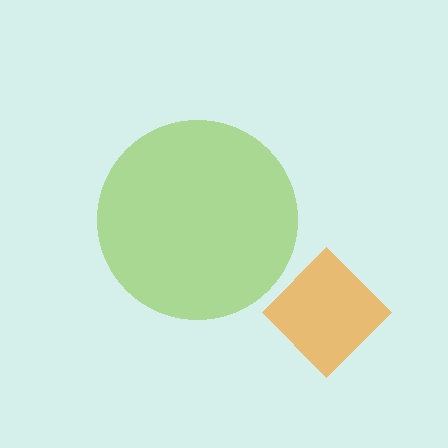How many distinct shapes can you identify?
There are 2 distinct shapes: a lime circle, an orange diamond.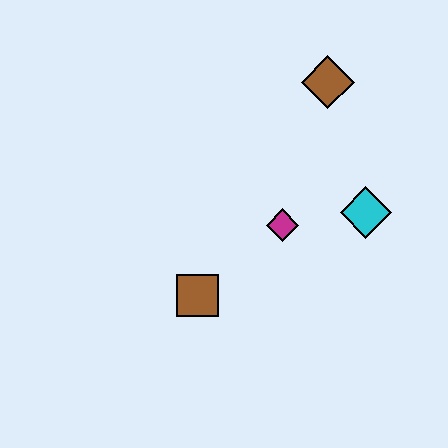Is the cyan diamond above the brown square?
Yes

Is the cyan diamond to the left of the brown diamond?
No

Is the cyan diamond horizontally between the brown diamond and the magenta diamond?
No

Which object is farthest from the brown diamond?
The brown square is farthest from the brown diamond.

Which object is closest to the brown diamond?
The cyan diamond is closest to the brown diamond.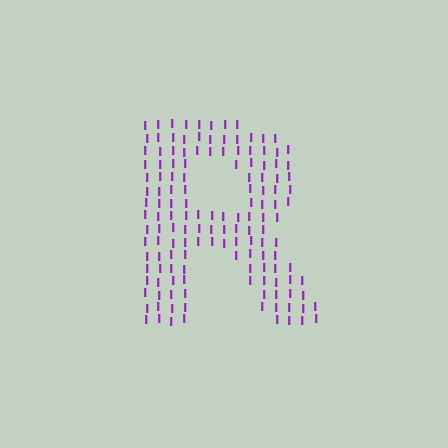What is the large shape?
The large shape is the letter R.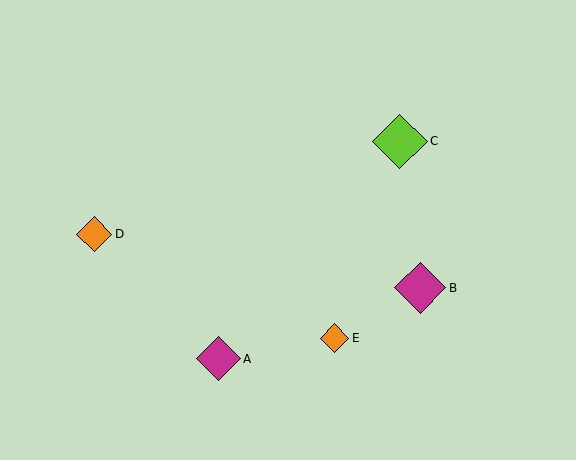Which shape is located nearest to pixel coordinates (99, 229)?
The orange diamond (labeled D) at (94, 234) is nearest to that location.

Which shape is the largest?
The lime diamond (labeled C) is the largest.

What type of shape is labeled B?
Shape B is a magenta diamond.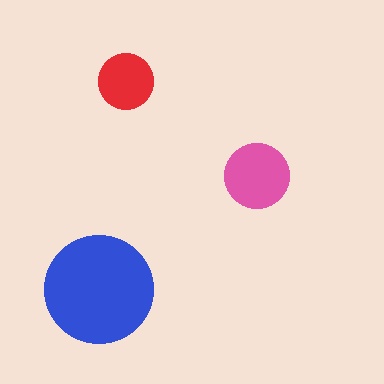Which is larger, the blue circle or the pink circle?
The blue one.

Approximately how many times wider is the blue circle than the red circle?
About 2 times wider.